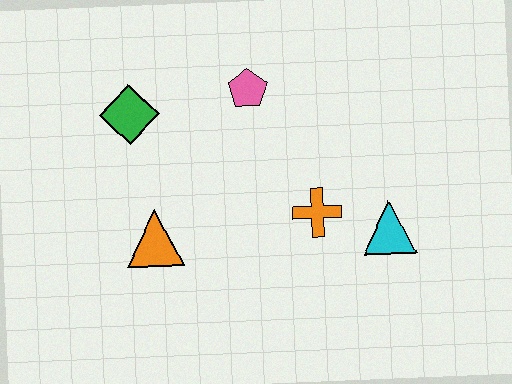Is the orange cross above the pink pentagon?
No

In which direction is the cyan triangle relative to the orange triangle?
The cyan triangle is to the right of the orange triangle.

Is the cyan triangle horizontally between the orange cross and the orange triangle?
No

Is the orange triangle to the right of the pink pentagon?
No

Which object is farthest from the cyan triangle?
The green diamond is farthest from the cyan triangle.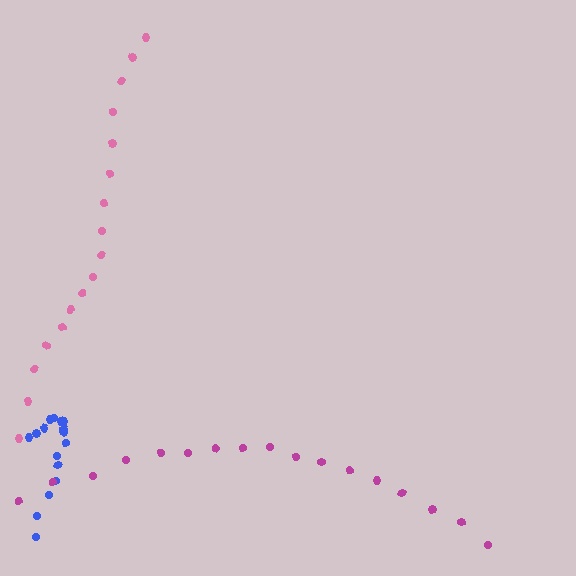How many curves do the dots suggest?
There are 3 distinct paths.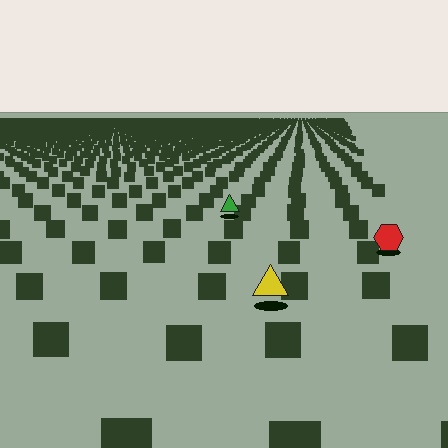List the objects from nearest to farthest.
From nearest to farthest: the yellow triangle, the red hexagon, the green triangle.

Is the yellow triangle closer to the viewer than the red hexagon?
Yes. The yellow triangle is closer — you can tell from the texture gradient: the ground texture is coarser near it.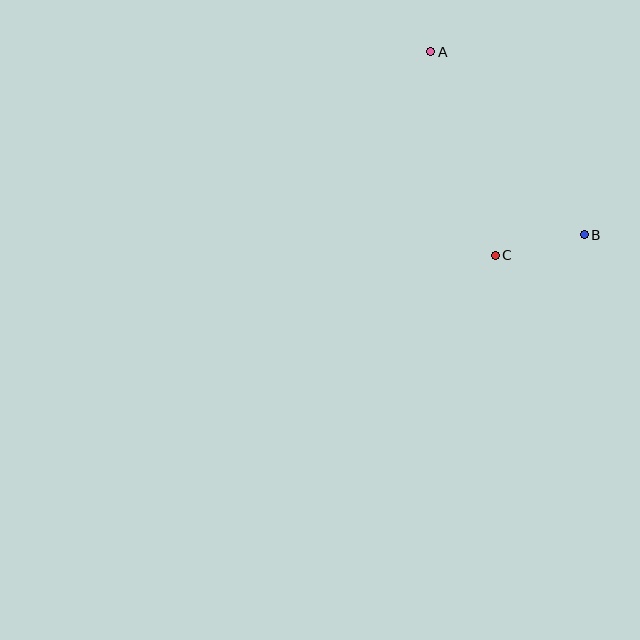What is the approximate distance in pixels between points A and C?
The distance between A and C is approximately 213 pixels.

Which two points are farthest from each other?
Points A and B are farthest from each other.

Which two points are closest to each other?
Points B and C are closest to each other.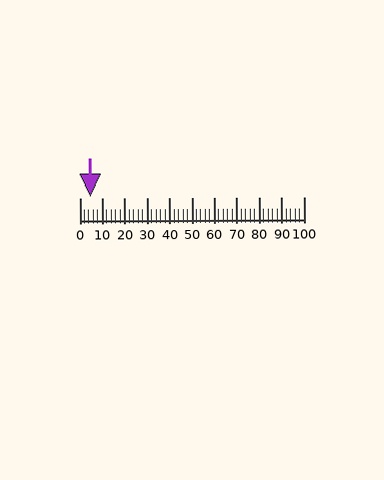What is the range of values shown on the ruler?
The ruler shows values from 0 to 100.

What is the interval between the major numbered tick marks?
The major tick marks are spaced 10 units apart.